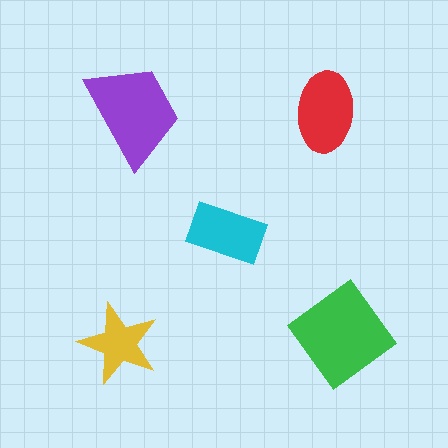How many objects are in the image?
There are 5 objects in the image.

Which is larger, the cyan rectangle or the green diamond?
The green diamond.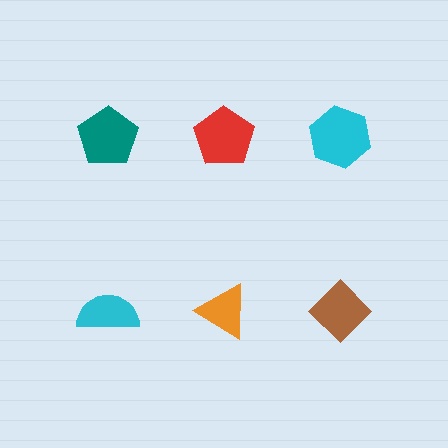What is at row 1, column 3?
A cyan hexagon.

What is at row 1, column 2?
A red pentagon.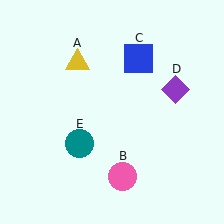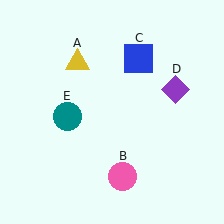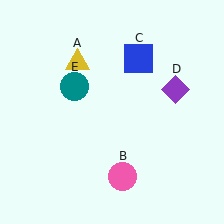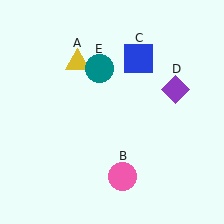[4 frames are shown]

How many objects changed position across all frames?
1 object changed position: teal circle (object E).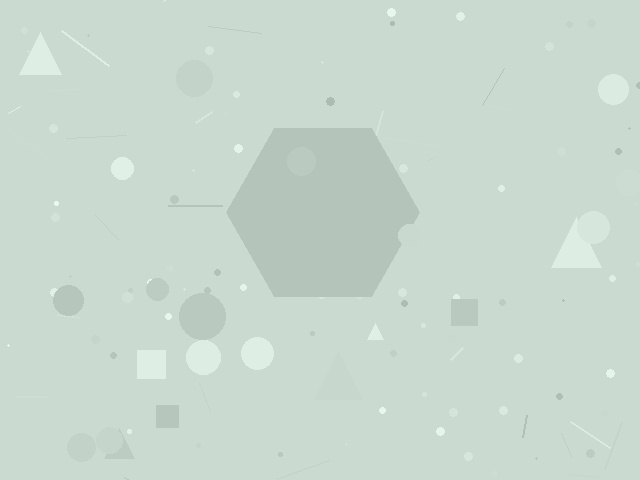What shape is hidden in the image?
A hexagon is hidden in the image.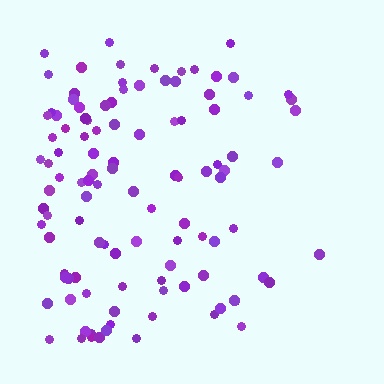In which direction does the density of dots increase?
From right to left, with the left side densest.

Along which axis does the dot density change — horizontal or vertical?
Horizontal.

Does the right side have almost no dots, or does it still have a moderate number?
Still a moderate number, just noticeably fewer than the left.